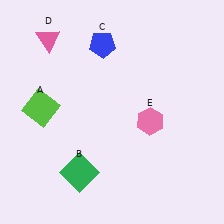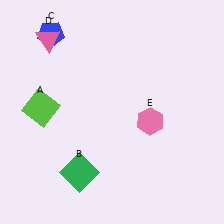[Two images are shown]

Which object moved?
The blue pentagon (C) moved left.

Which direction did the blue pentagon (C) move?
The blue pentagon (C) moved left.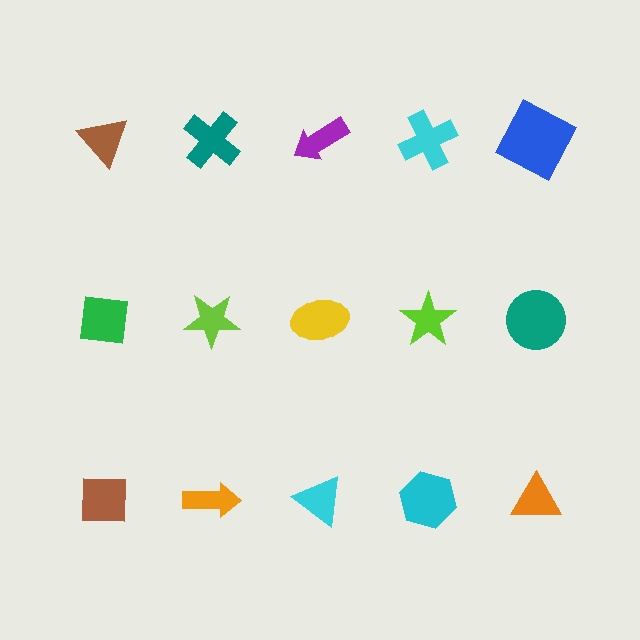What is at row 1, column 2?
A teal cross.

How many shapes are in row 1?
5 shapes.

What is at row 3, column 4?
A cyan hexagon.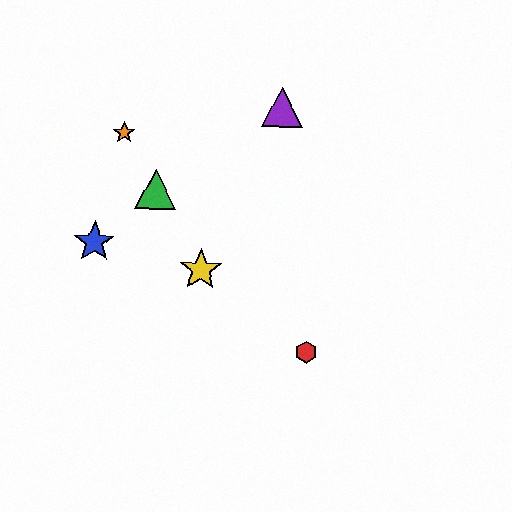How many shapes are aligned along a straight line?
3 shapes (the green triangle, the yellow star, the orange star) are aligned along a straight line.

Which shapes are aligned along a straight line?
The green triangle, the yellow star, the orange star are aligned along a straight line.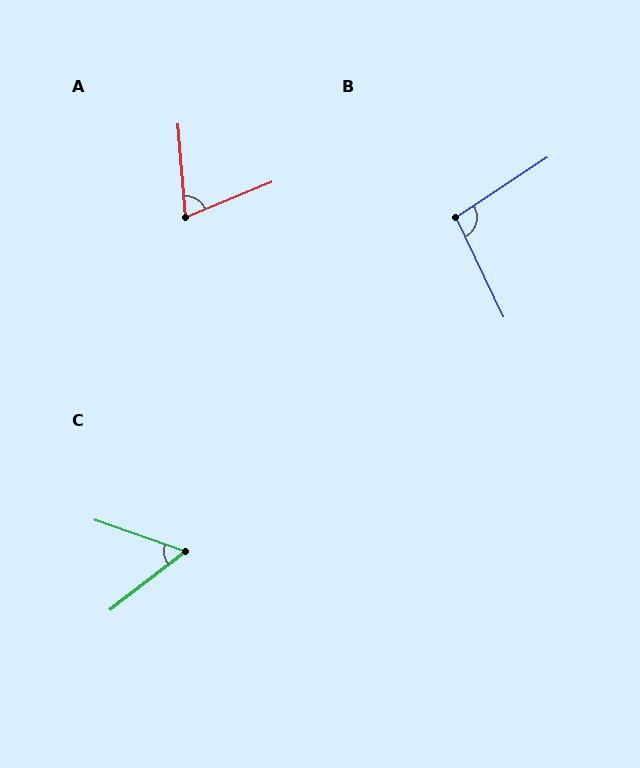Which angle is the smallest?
C, at approximately 57 degrees.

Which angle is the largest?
B, at approximately 98 degrees.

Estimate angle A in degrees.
Approximately 73 degrees.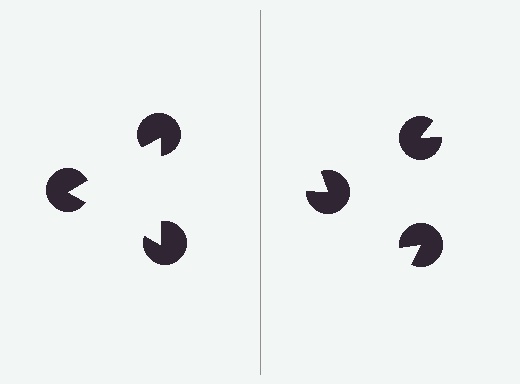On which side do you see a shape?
An illusory triangle appears on the left side. On the right side the wedge cuts are rotated, so no coherent shape forms.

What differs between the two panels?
The pac-man discs are positioned identically on both sides; only the wedge orientations differ. On the left they align to a triangle; on the right they are misaligned.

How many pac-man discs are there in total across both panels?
6 — 3 on each side.